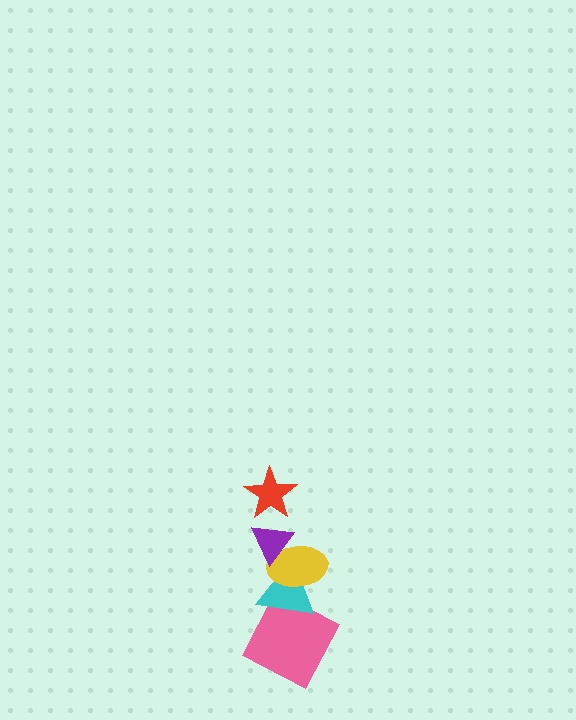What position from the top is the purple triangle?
The purple triangle is 2nd from the top.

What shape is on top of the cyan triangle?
The yellow ellipse is on top of the cyan triangle.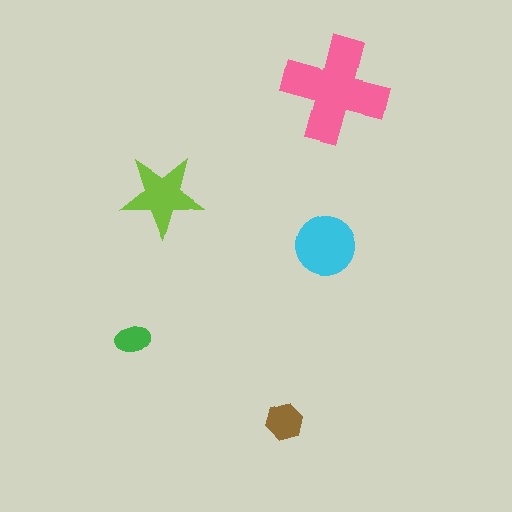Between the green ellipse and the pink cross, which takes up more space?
The pink cross.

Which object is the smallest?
The green ellipse.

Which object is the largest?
The pink cross.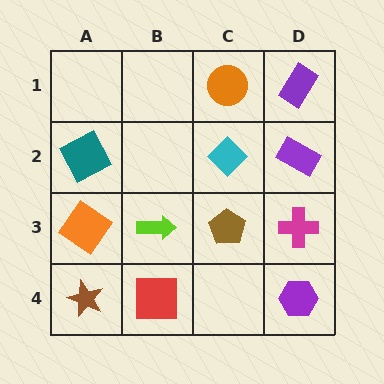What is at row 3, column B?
A lime arrow.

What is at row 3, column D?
A magenta cross.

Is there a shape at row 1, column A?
No, that cell is empty.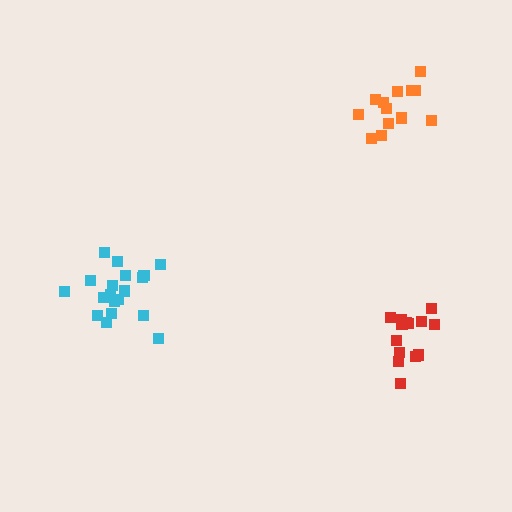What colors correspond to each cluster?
The clusters are colored: cyan, orange, red.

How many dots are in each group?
Group 1: 19 dots, Group 2: 13 dots, Group 3: 14 dots (46 total).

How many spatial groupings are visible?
There are 3 spatial groupings.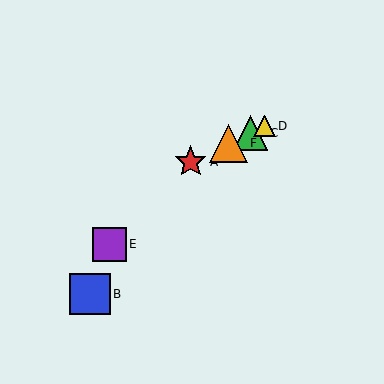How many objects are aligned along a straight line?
4 objects (A, C, D, F) are aligned along a straight line.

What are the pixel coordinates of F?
Object F is at (229, 143).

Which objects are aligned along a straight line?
Objects A, C, D, F are aligned along a straight line.